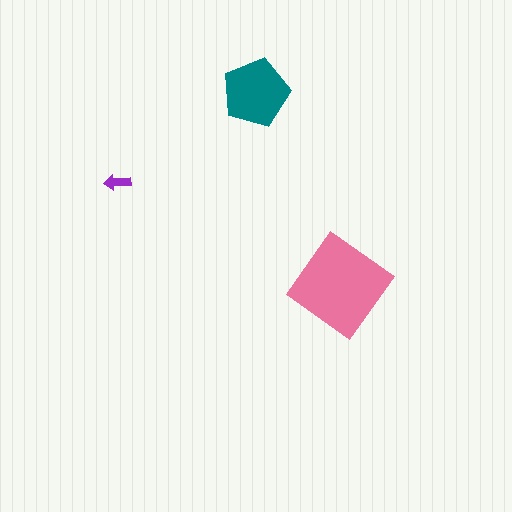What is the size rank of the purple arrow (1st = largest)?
3rd.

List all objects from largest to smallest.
The pink diamond, the teal pentagon, the purple arrow.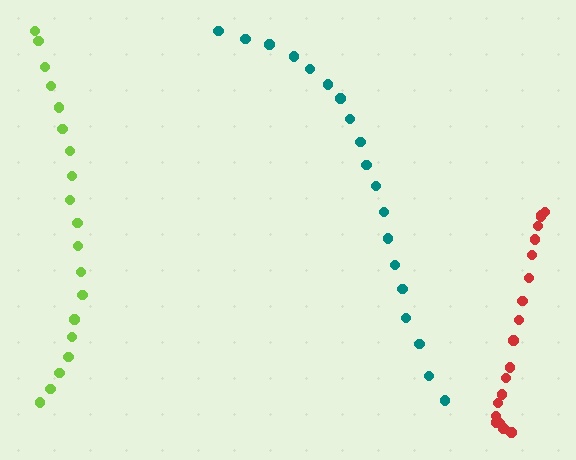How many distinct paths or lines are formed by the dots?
There are 3 distinct paths.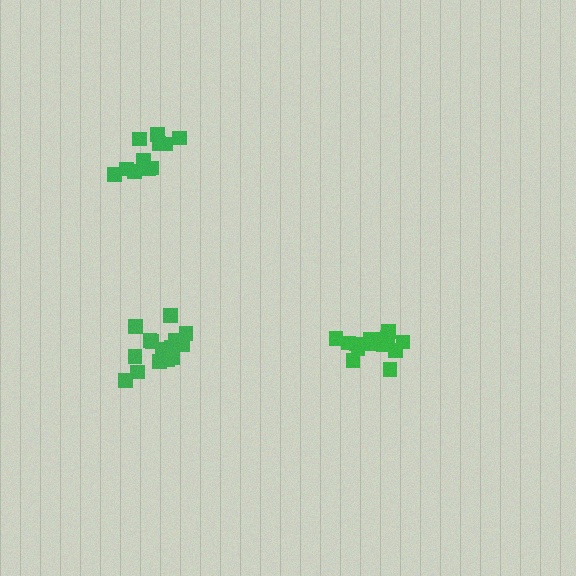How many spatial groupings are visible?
There are 3 spatial groupings.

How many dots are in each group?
Group 1: 15 dots, Group 2: 12 dots, Group 3: 14 dots (41 total).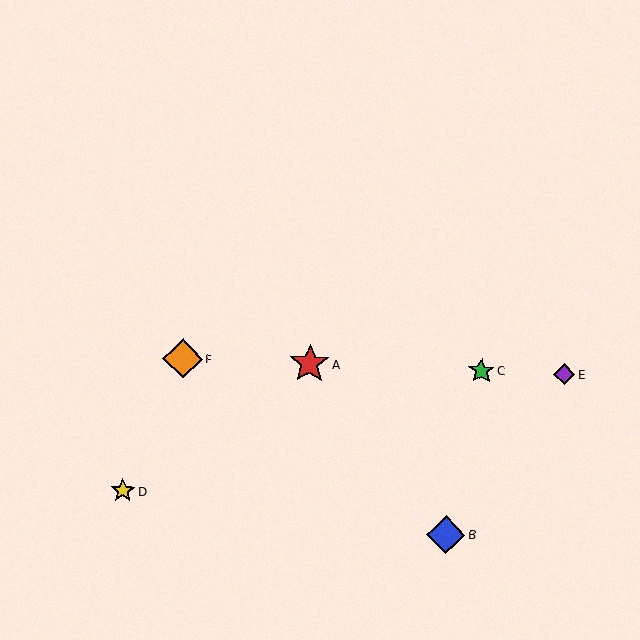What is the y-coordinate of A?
Object A is at y≈364.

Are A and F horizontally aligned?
Yes, both are at y≈364.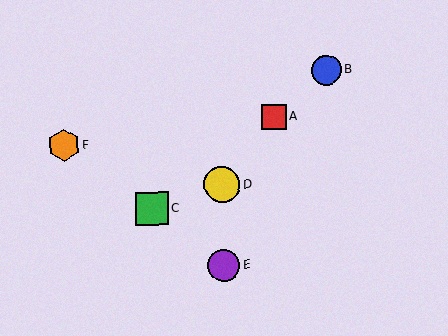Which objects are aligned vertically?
Objects D, E are aligned vertically.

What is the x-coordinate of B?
Object B is at x≈326.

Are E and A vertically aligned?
No, E is at x≈224 and A is at x≈274.